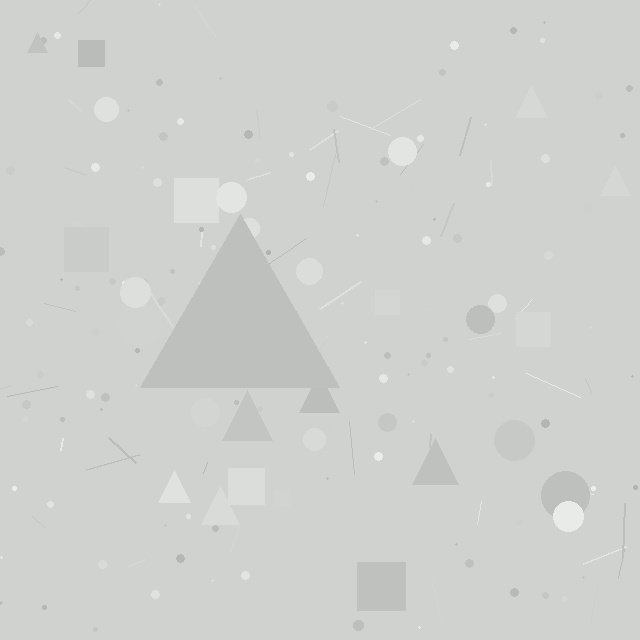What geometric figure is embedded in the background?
A triangle is embedded in the background.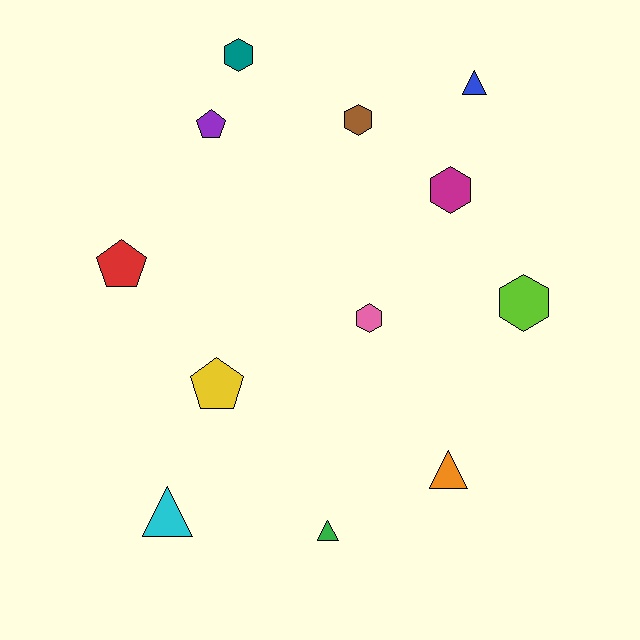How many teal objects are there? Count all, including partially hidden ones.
There is 1 teal object.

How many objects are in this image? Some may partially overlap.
There are 12 objects.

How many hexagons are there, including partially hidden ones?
There are 5 hexagons.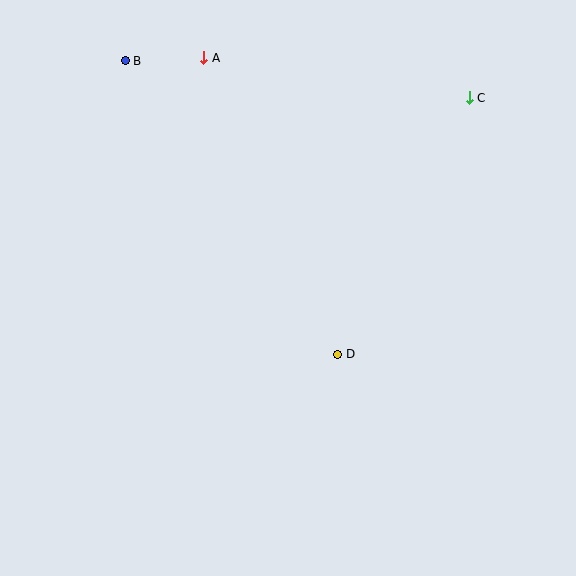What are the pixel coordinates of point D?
Point D is at (338, 354).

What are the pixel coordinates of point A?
Point A is at (204, 58).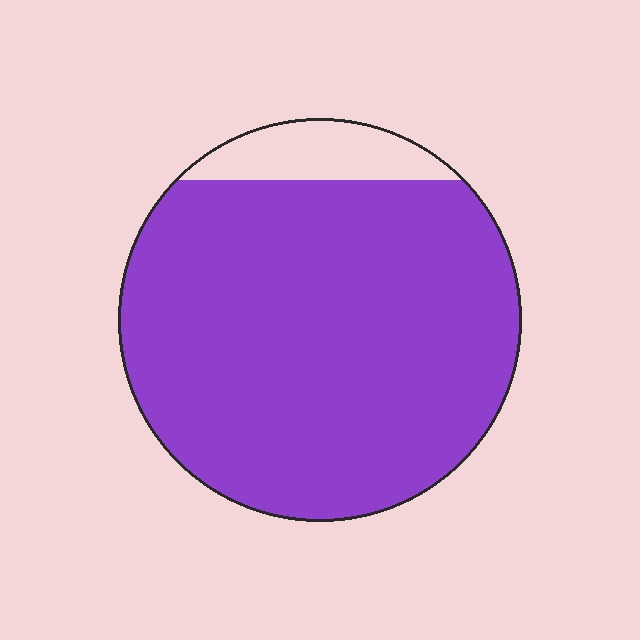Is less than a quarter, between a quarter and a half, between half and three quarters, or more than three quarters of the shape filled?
More than three quarters.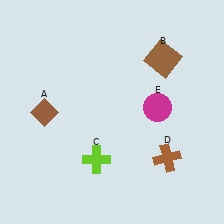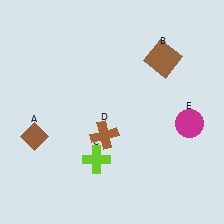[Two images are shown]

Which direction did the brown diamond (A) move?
The brown diamond (A) moved down.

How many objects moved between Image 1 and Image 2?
3 objects moved between the two images.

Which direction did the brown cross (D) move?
The brown cross (D) moved left.